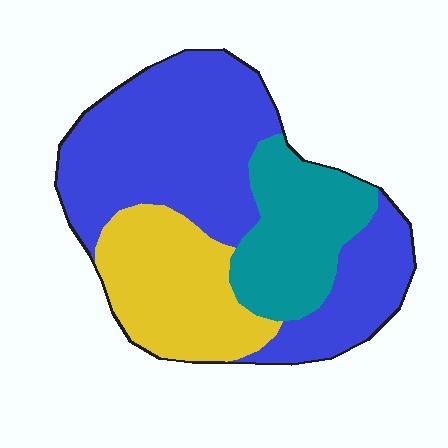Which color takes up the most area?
Blue, at roughly 55%.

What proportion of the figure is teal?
Teal covers roughly 20% of the figure.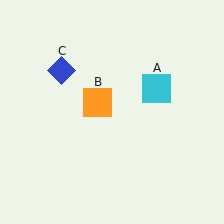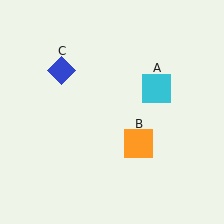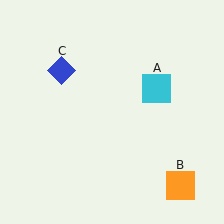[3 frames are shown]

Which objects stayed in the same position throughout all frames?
Cyan square (object A) and blue diamond (object C) remained stationary.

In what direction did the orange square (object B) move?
The orange square (object B) moved down and to the right.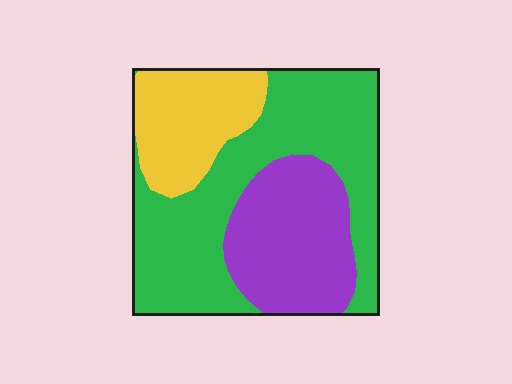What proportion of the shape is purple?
Purple takes up about one quarter (1/4) of the shape.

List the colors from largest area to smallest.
From largest to smallest: green, purple, yellow.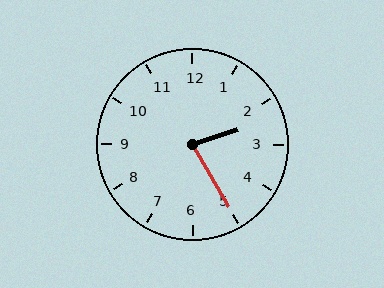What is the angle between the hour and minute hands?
Approximately 78 degrees.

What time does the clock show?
2:25.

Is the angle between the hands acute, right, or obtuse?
It is acute.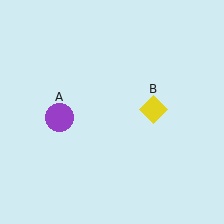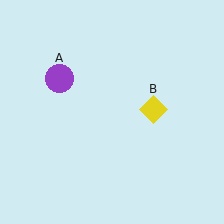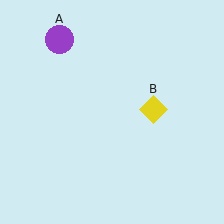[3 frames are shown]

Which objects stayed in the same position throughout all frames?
Yellow diamond (object B) remained stationary.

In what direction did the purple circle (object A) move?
The purple circle (object A) moved up.